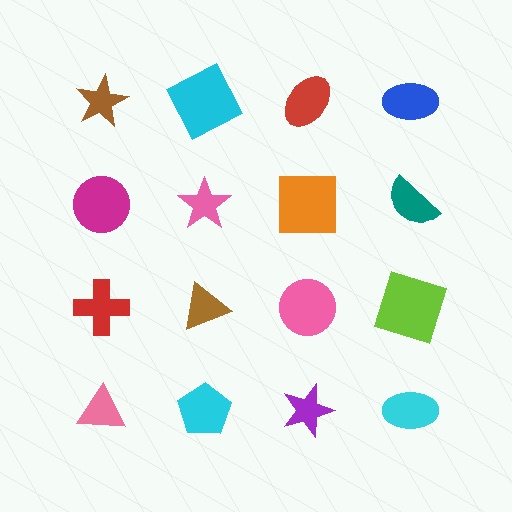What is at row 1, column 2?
A cyan square.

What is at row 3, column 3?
A pink circle.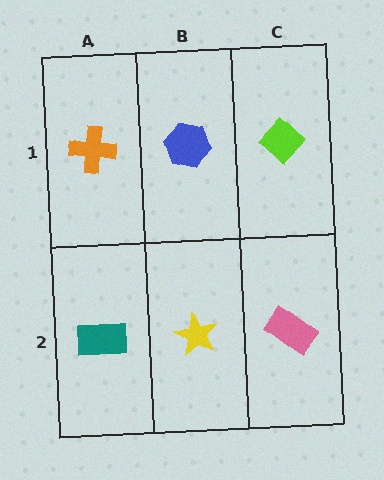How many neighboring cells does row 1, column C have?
2.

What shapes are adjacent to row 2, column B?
A blue hexagon (row 1, column B), a teal rectangle (row 2, column A), a pink rectangle (row 2, column C).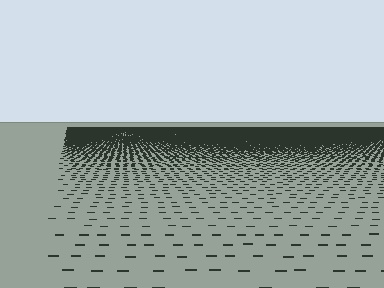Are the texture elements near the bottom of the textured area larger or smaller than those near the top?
Larger. Near the bottom, elements are closer to the viewer and appear at a bigger on-screen size.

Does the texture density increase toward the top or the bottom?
Density increases toward the top.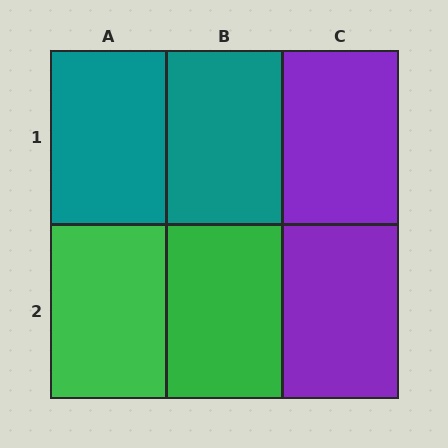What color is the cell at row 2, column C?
Purple.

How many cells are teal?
2 cells are teal.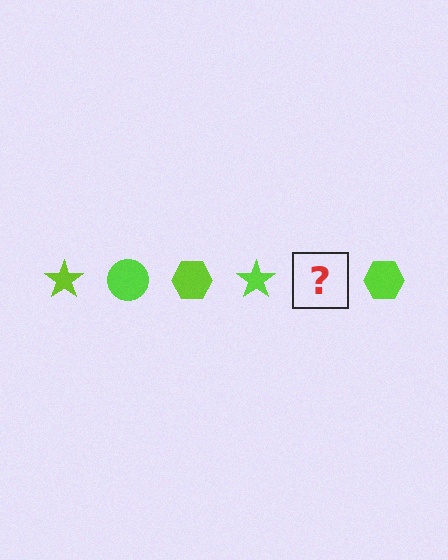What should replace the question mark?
The question mark should be replaced with a lime circle.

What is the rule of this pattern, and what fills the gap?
The rule is that the pattern cycles through star, circle, hexagon shapes in lime. The gap should be filled with a lime circle.